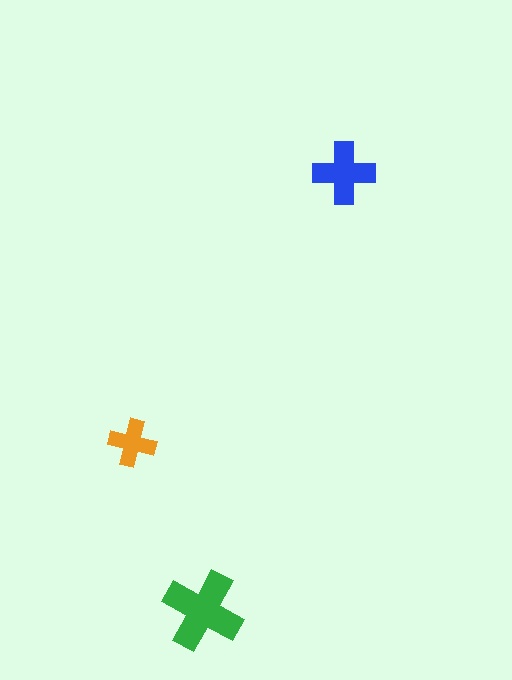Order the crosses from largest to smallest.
the green one, the blue one, the orange one.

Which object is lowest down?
The green cross is bottommost.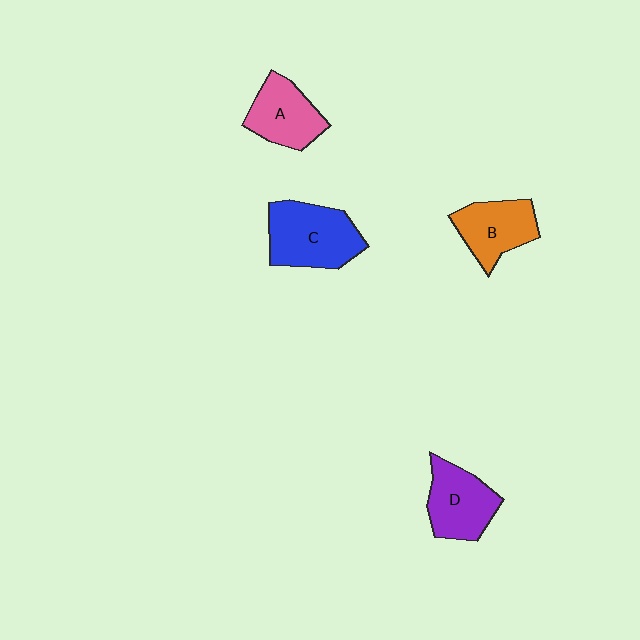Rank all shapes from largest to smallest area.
From largest to smallest: C (blue), D (purple), B (orange), A (pink).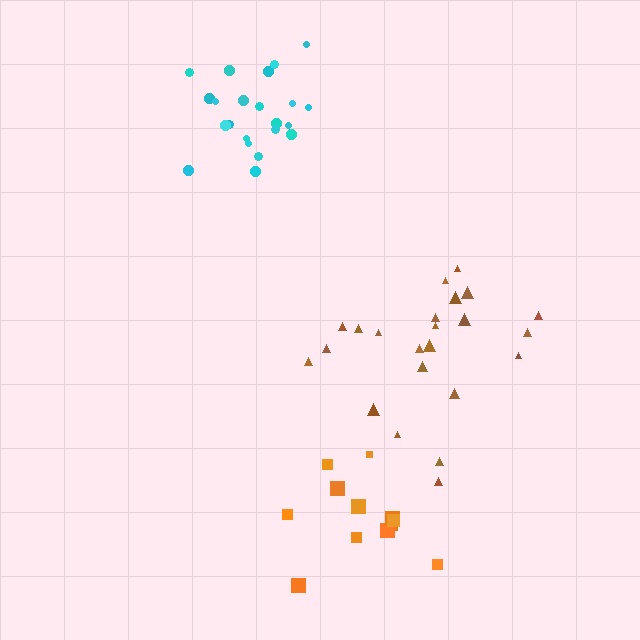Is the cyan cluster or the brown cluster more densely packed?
Cyan.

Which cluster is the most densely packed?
Cyan.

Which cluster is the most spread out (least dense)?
Brown.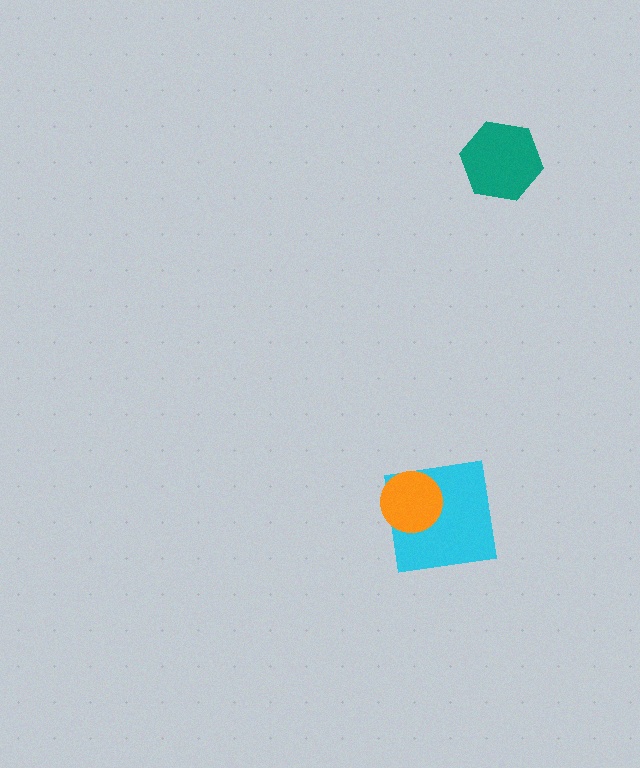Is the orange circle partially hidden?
No, no other shape covers it.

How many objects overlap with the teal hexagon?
0 objects overlap with the teal hexagon.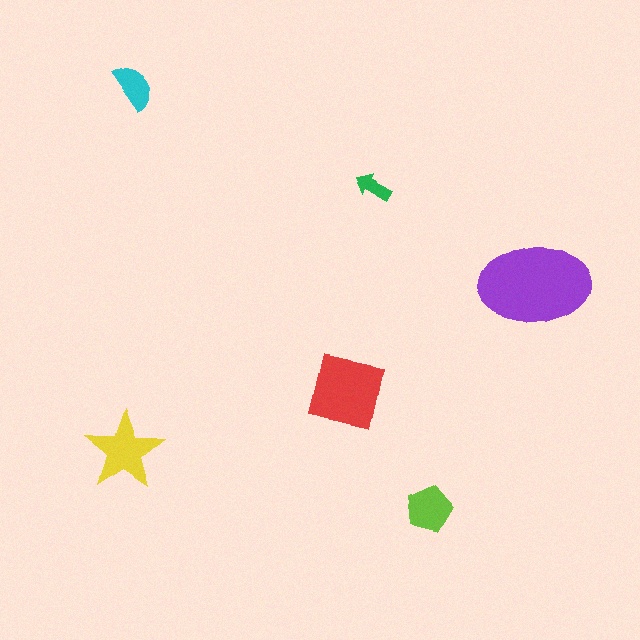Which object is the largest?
The purple ellipse.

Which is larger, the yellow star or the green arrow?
The yellow star.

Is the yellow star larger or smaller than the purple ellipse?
Smaller.